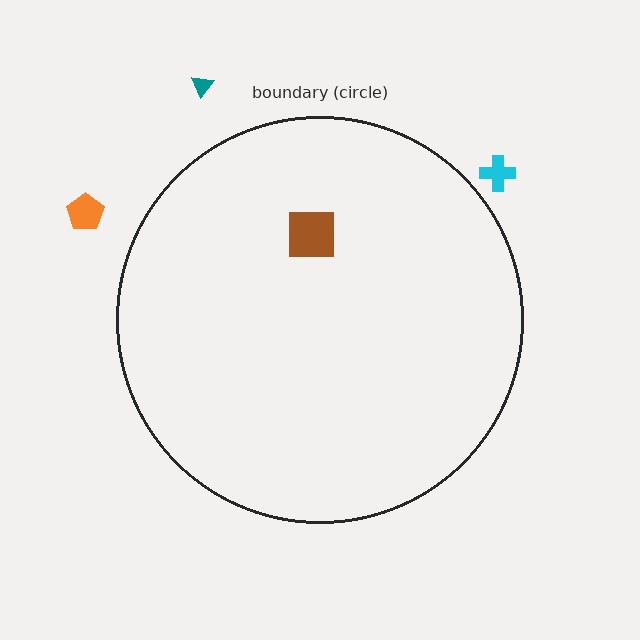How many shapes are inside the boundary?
1 inside, 3 outside.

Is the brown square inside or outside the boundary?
Inside.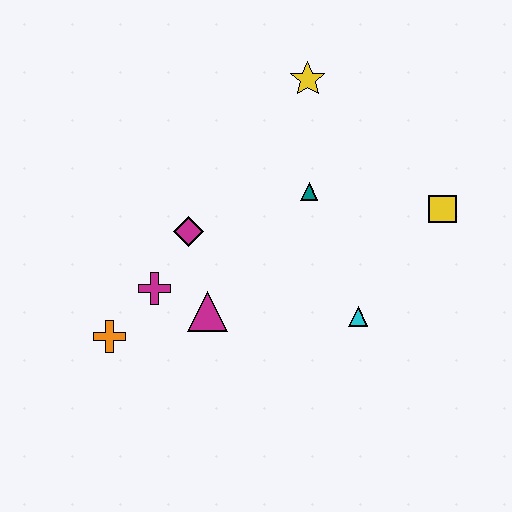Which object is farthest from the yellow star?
The orange cross is farthest from the yellow star.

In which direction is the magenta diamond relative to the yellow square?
The magenta diamond is to the left of the yellow square.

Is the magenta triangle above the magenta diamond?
No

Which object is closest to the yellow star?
The teal triangle is closest to the yellow star.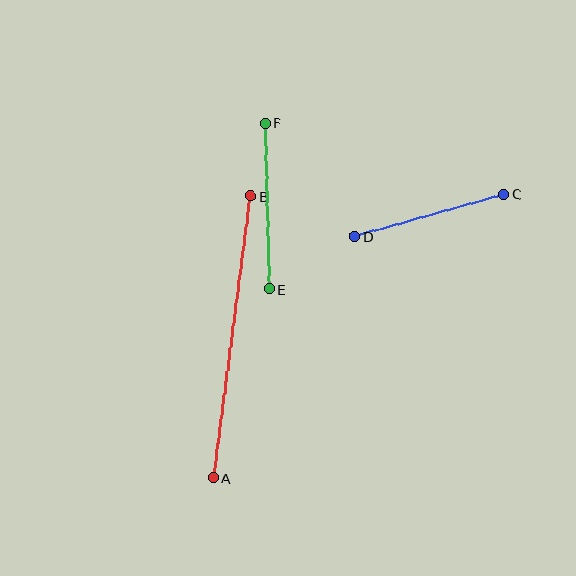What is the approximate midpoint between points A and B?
The midpoint is at approximately (232, 337) pixels.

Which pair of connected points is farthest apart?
Points A and B are farthest apart.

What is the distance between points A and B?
The distance is approximately 284 pixels.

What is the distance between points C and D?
The distance is approximately 155 pixels.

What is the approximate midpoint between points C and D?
The midpoint is at approximately (429, 215) pixels.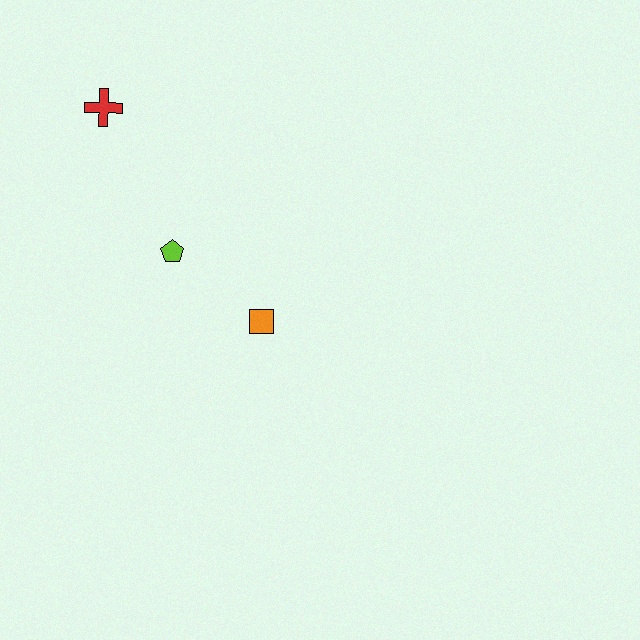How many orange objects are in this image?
There is 1 orange object.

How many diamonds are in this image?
There are no diamonds.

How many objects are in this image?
There are 3 objects.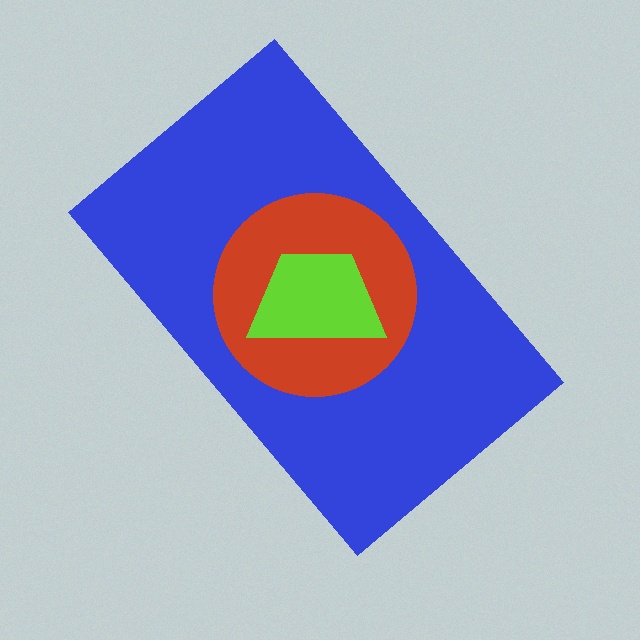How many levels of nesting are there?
3.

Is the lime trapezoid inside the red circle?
Yes.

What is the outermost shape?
The blue rectangle.